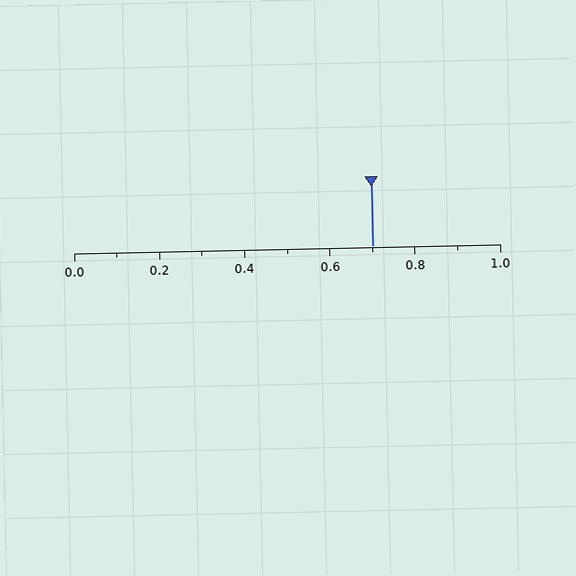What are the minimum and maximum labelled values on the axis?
The axis runs from 0.0 to 1.0.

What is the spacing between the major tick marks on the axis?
The major ticks are spaced 0.2 apart.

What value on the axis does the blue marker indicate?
The marker indicates approximately 0.7.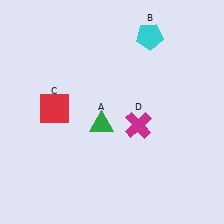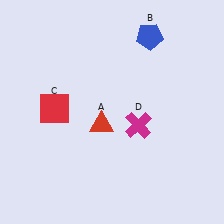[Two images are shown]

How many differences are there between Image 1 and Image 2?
There are 2 differences between the two images.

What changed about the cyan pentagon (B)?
In Image 1, B is cyan. In Image 2, it changed to blue.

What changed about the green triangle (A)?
In Image 1, A is green. In Image 2, it changed to red.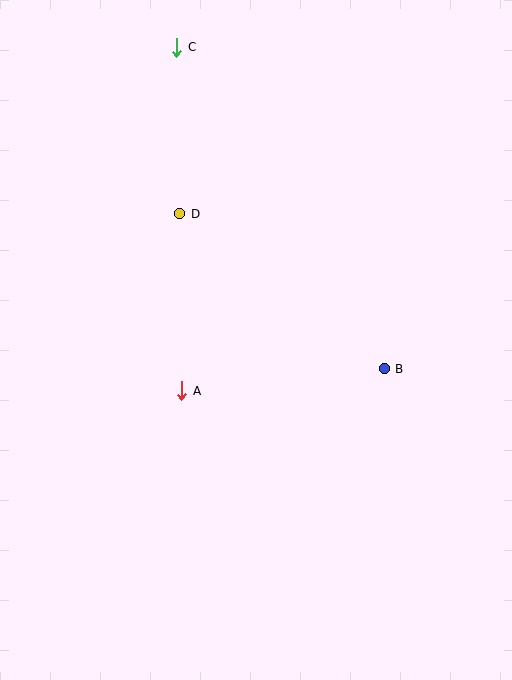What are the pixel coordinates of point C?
Point C is at (177, 47).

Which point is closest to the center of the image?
Point A at (182, 391) is closest to the center.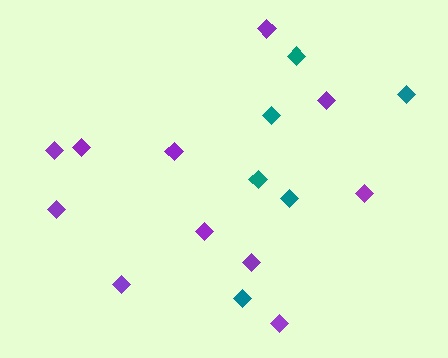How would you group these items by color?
There are 2 groups: one group of purple diamonds (11) and one group of teal diamonds (6).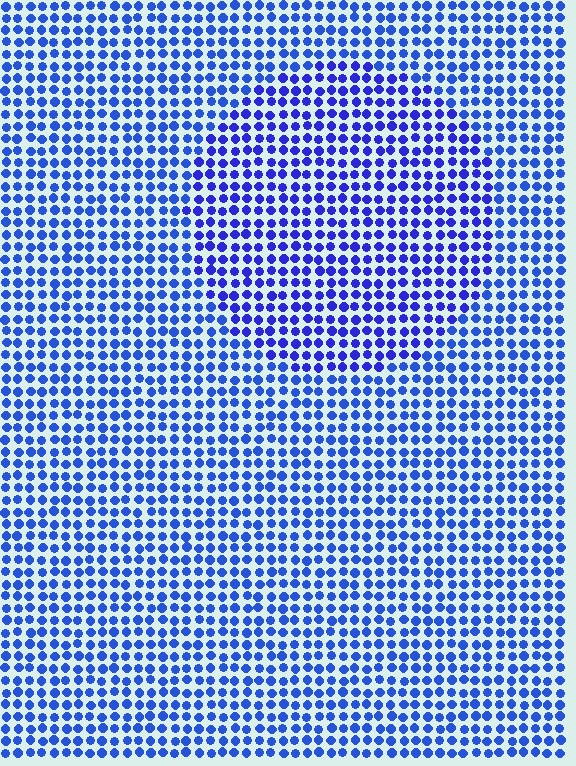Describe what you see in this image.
The image is filled with small blue elements in a uniform arrangement. A circle-shaped region is visible where the elements are tinted to a slightly different hue, forming a subtle color boundary.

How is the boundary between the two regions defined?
The boundary is defined purely by a slight shift in hue (about 17 degrees). Spacing, size, and orientation are identical on both sides.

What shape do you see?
I see a circle.